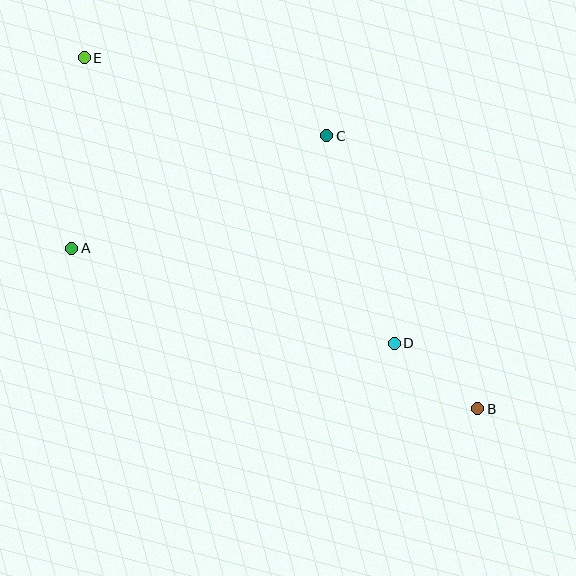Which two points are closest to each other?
Points B and D are closest to each other.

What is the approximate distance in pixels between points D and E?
The distance between D and E is approximately 421 pixels.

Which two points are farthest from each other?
Points B and E are farthest from each other.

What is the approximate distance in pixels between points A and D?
The distance between A and D is approximately 336 pixels.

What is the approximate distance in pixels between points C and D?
The distance between C and D is approximately 218 pixels.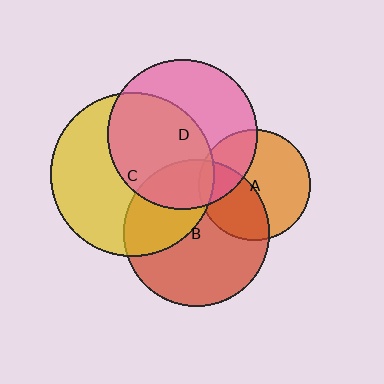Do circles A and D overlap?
Yes.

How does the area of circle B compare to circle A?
Approximately 1.7 times.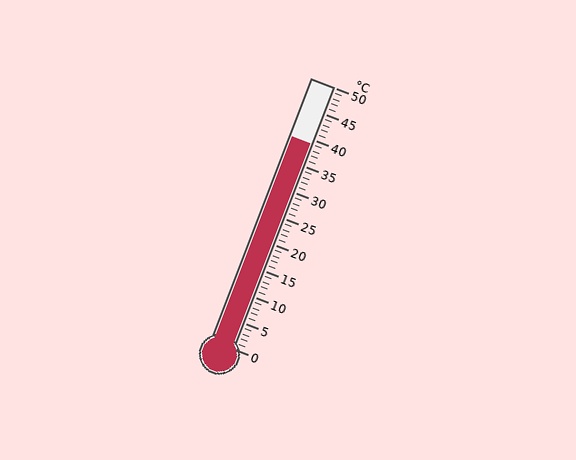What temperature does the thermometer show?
The thermometer shows approximately 39°C.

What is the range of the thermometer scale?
The thermometer scale ranges from 0°C to 50°C.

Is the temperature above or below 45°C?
The temperature is below 45°C.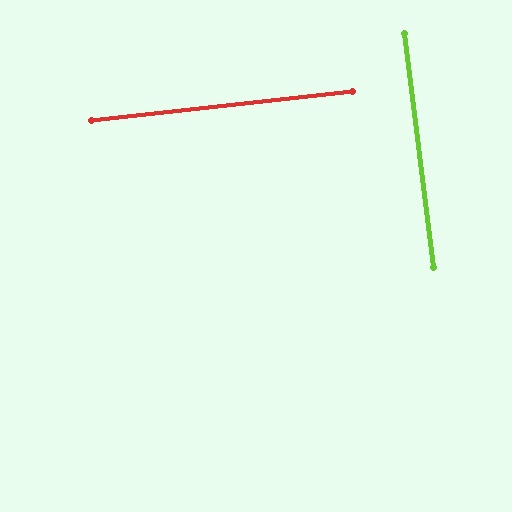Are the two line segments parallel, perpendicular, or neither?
Perpendicular — they meet at approximately 89°.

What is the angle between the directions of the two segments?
Approximately 89 degrees.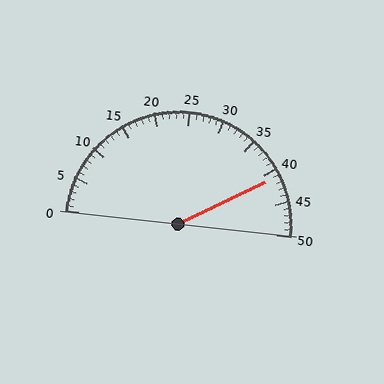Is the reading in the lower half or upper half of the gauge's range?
The reading is in the upper half of the range (0 to 50).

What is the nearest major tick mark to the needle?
The nearest major tick mark is 40.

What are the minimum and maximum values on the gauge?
The gauge ranges from 0 to 50.